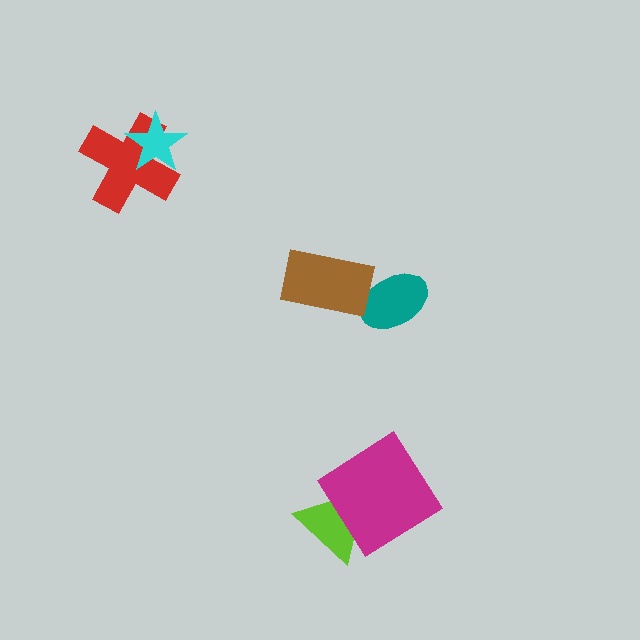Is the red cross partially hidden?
Yes, it is partially covered by another shape.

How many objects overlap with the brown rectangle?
1 object overlaps with the brown rectangle.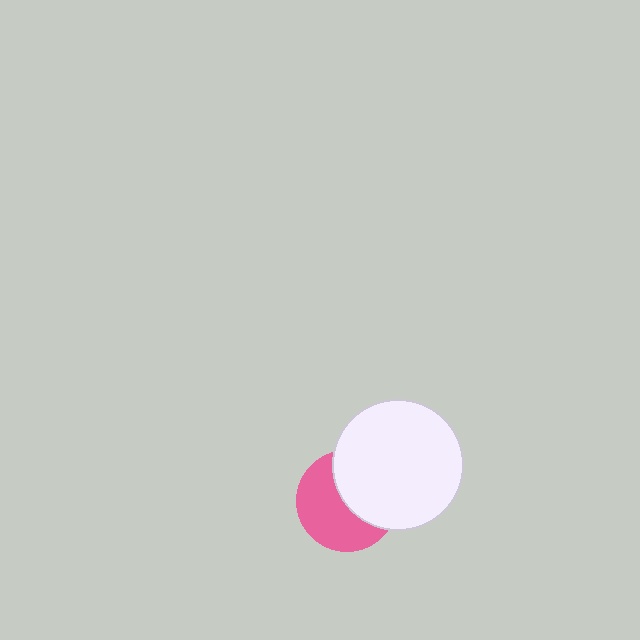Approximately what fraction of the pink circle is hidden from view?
Roughly 46% of the pink circle is hidden behind the white circle.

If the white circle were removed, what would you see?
You would see the complete pink circle.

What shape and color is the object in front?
The object in front is a white circle.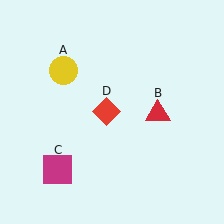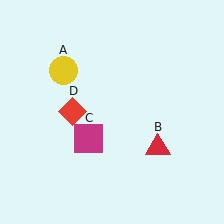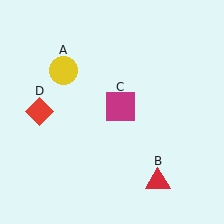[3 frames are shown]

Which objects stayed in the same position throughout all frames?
Yellow circle (object A) remained stationary.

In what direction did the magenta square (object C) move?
The magenta square (object C) moved up and to the right.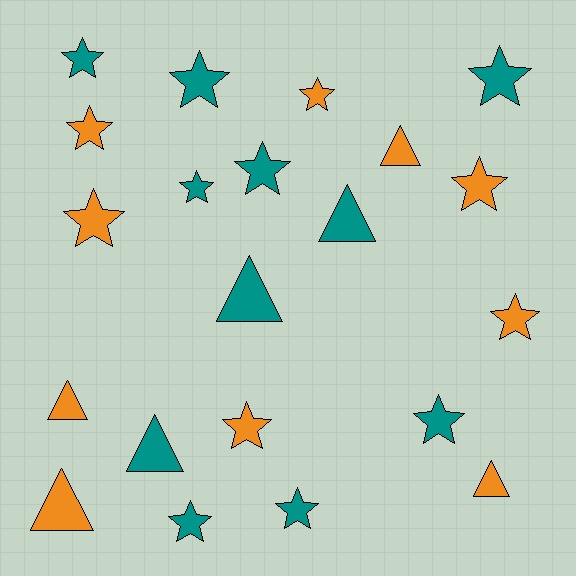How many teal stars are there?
There are 8 teal stars.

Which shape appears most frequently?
Star, with 14 objects.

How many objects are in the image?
There are 21 objects.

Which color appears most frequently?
Teal, with 11 objects.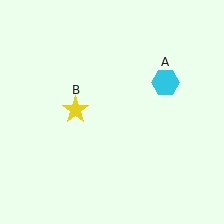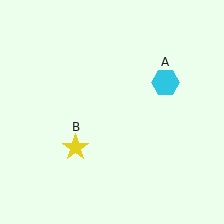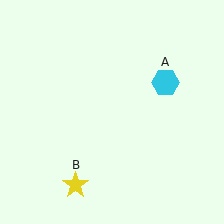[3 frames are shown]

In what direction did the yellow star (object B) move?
The yellow star (object B) moved down.